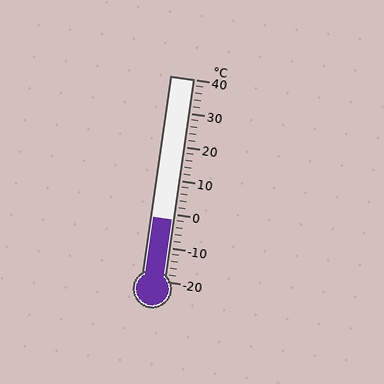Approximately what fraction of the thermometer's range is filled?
The thermometer is filled to approximately 30% of its range.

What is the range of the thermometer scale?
The thermometer scale ranges from -20°C to 40°C.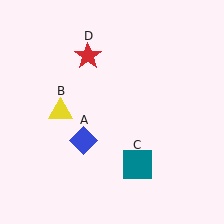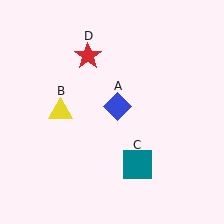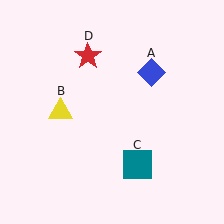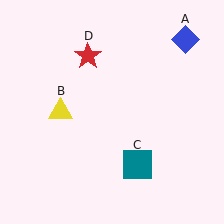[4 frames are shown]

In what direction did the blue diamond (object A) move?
The blue diamond (object A) moved up and to the right.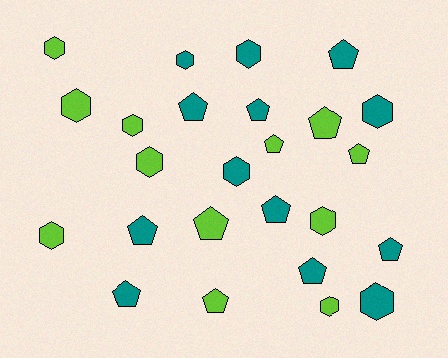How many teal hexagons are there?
There are 5 teal hexagons.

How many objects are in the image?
There are 25 objects.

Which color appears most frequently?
Teal, with 13 objects.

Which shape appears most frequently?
Pentagon, with 13 objects.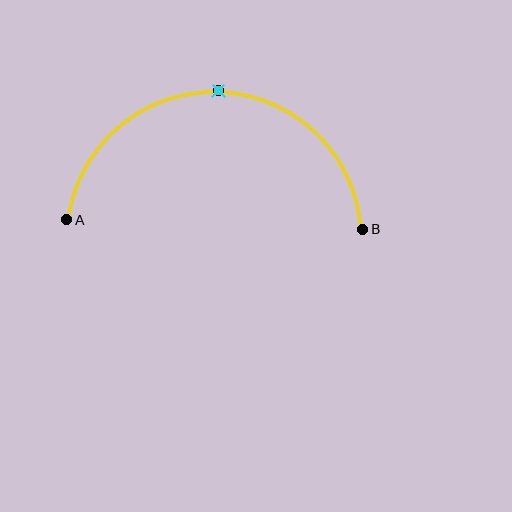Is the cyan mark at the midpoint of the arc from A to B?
Yes. The cyan mark lies on the arc at equal arc-length from both A and B — it is the arc midpoint.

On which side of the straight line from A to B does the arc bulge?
The arc bulges above the straight line connecting A and B.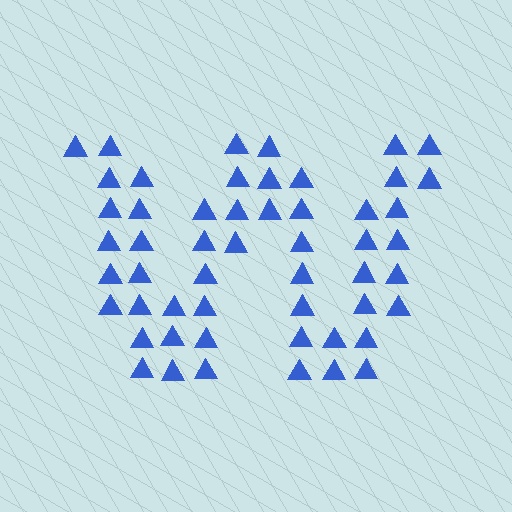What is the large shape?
The large shape is the letter W.